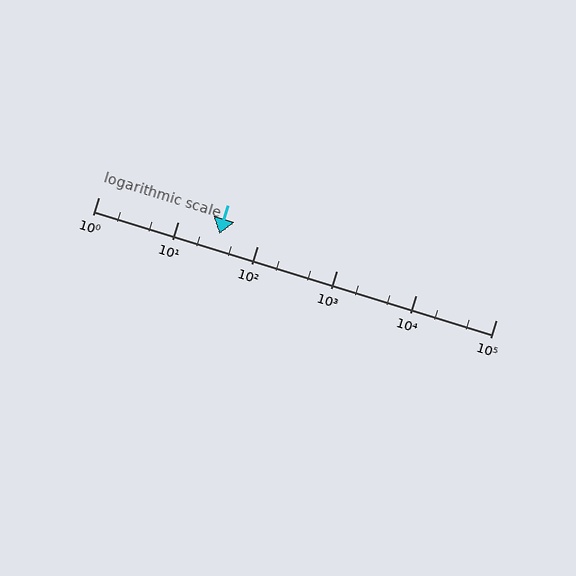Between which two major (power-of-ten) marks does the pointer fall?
The pointer is between 10 and 100.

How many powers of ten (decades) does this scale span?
The scale spans 5 decades, from 1 to 100000.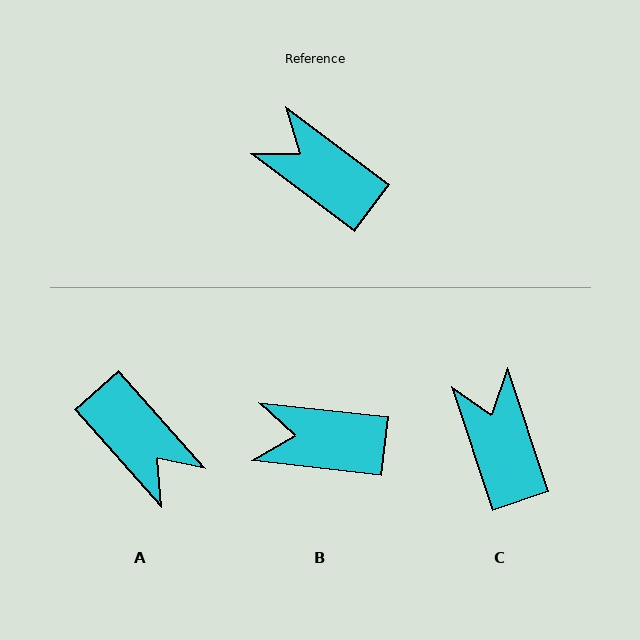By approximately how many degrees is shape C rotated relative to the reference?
Approximately 35 degrees clockwise.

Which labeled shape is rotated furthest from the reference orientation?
A, about 168 degrees away.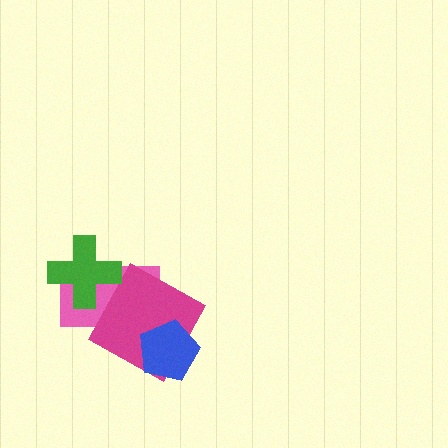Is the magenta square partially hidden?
Yes, it is partially covered by another shape.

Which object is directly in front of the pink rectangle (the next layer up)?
The magenta square is directly in front of the pink rectangle.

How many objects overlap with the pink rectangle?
2 objects overlap with the pink rectangle.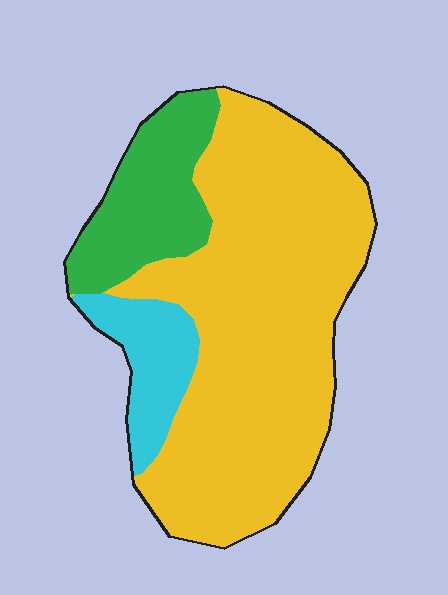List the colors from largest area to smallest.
From largest to smallest: yellow, green, cyan.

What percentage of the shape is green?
Green covers roughly 20% of the shape.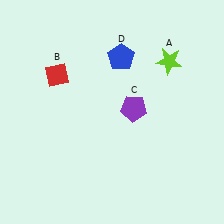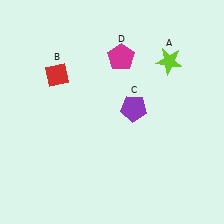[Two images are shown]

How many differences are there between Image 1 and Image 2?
There is 1 difference between the two images.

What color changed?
The pentagon (D) changed from blue in Image 1 to magenta in Image 2.